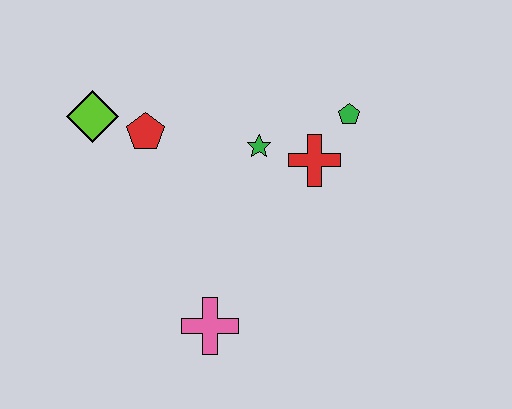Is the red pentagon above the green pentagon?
No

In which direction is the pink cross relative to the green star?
The pink cross is below the green star.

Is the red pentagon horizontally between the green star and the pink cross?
No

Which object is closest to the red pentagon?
The lime diamond is closest to the red pentagon.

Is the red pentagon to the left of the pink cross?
Yes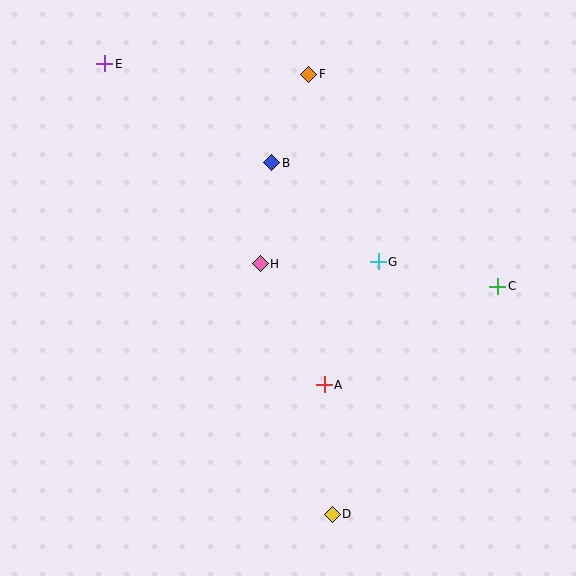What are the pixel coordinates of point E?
Point E is at (105, 64).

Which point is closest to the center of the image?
Point H at (260, 264) is closest to the center.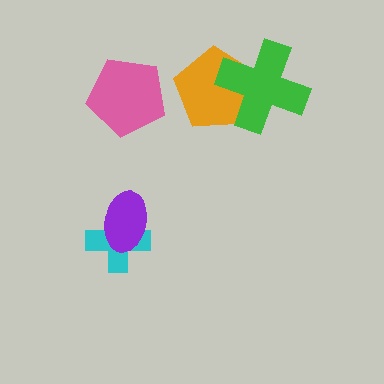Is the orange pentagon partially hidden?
Yes, it is partially covered by another shape.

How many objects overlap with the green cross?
1 object overlaps with the green cross.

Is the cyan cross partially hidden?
Yes, it is partially covered by another shape.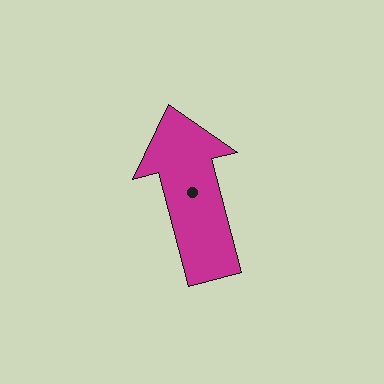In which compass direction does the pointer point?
North.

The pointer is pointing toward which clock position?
Roughly 12 o'clock.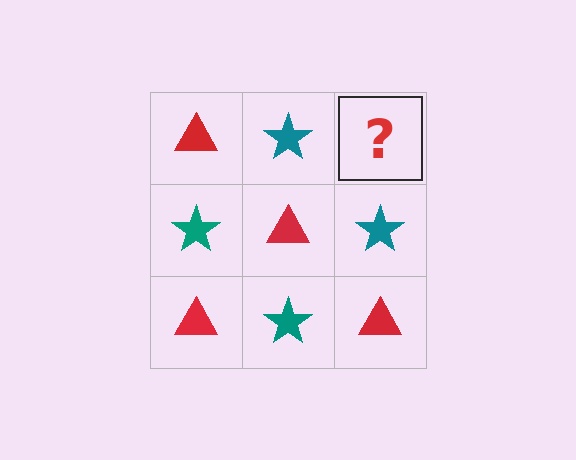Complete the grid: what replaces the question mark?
The question mark should be replaced with a red triangle.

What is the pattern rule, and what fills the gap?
The rule is that it alternates red triangle and teal star in a checkerboard pattern. The gap should be filled with a red triangle.